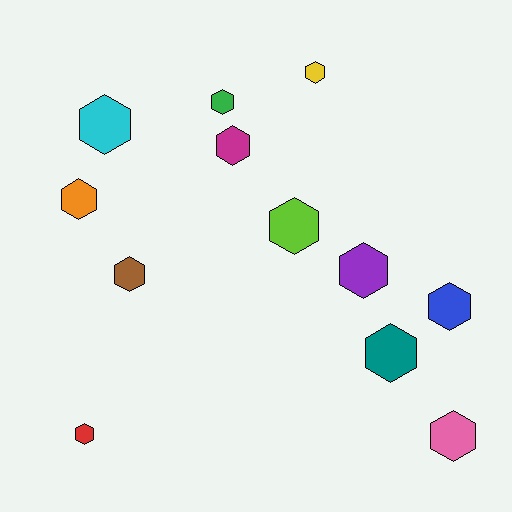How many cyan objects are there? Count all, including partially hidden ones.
There is 1 cyan object.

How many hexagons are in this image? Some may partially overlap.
There are 12 hexagons.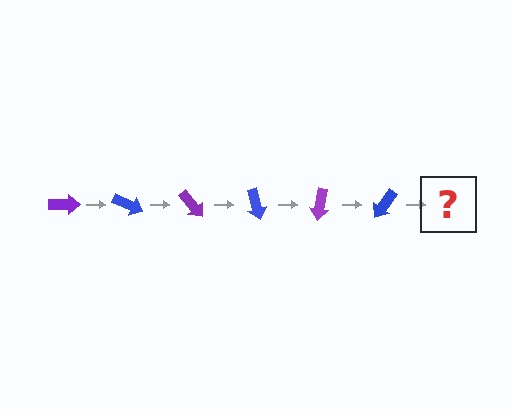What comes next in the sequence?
The next element should be a purple arrow, rotated 150 degrees from the start.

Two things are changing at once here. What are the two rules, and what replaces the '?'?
The two rules are that it rotates 25 degrees each step and the color cycles through purple and blue. The '?' should be a purple arrow, rotated 150 degrees from the start.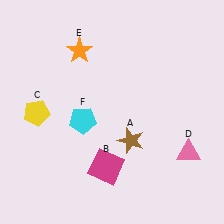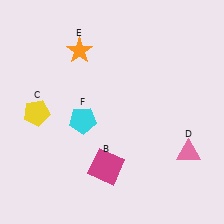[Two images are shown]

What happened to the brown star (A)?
The brown star (A) was removed in Image 2. It was in the bottom-right area of Image 1.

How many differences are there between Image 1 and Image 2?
There is 1 difference between the two images.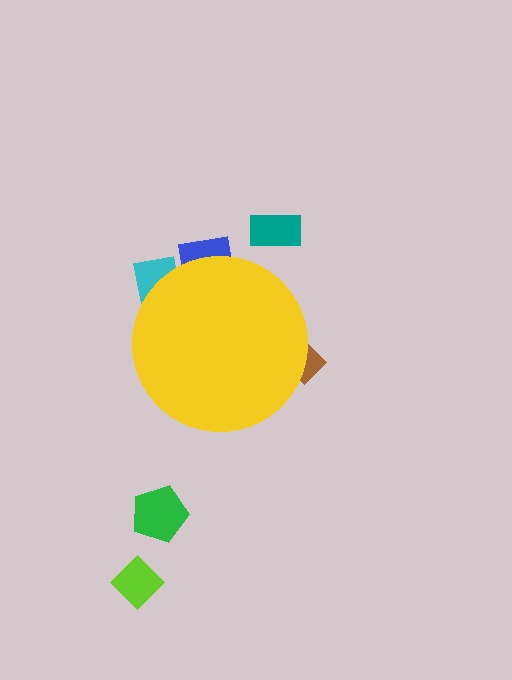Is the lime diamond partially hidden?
No, the lime diamond is fully visible.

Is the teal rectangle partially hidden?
No, the teal rectangle is fully visible.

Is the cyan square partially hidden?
Yes, the cyan square is partially hidden behind the yellow circle.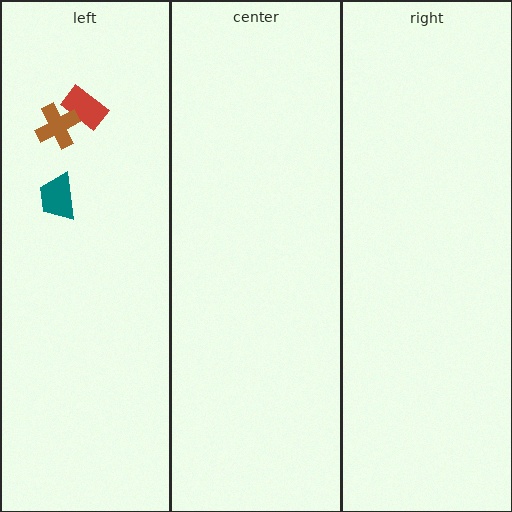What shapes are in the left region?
The red rectangle, the brown cross, the teal trapezoid.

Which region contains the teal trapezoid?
The left region.